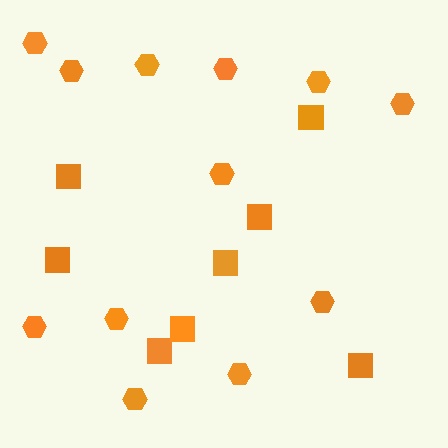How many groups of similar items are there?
There are 2 groups: one group of hexagons (12) and one group of squares (8).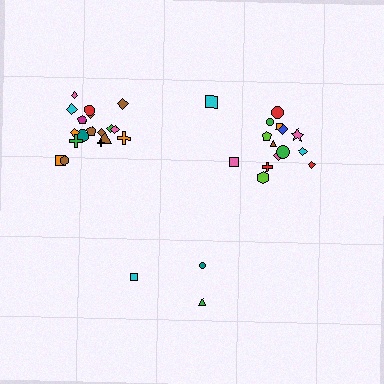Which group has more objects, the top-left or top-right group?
The top-left group.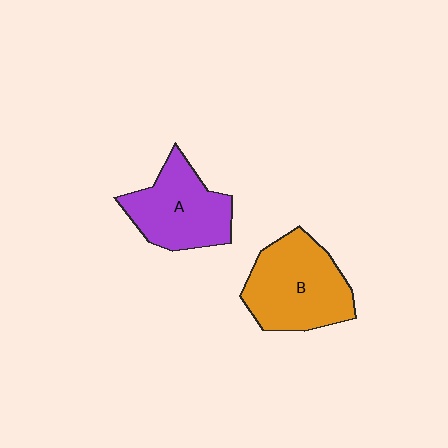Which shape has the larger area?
Shape B (orange).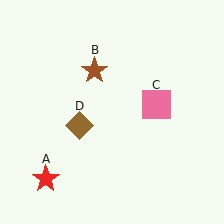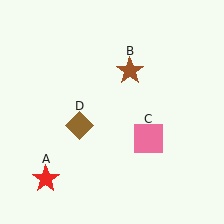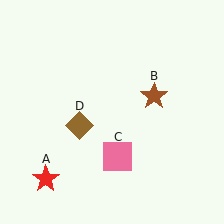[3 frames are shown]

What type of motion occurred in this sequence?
The brown star (object B), pink square (object C) rotated clockwise around the center of the scene.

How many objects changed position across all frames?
2 objects changed position: brown star (object B), pink square (object C).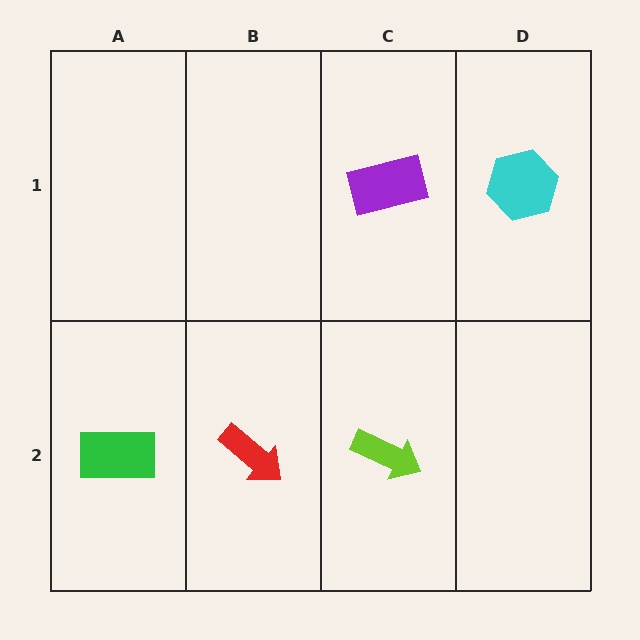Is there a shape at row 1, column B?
No, that cell is empty.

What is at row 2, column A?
A green rectangle.